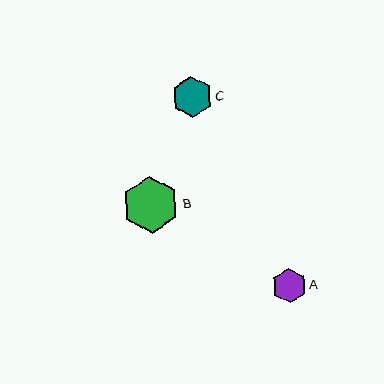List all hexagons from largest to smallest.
From largest to smallest: B, C, A.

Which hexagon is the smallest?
Hexagon A is the smallest with a size of approximately 35 pixels.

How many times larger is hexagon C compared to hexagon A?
Hexagon C is approximately 1.2 times the size of hexagon A.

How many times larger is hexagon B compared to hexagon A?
Hexagon B is approximately 1.6 times the size of hexagon A.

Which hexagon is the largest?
Hexagon B is the largest with a size of approximately 57 pixels.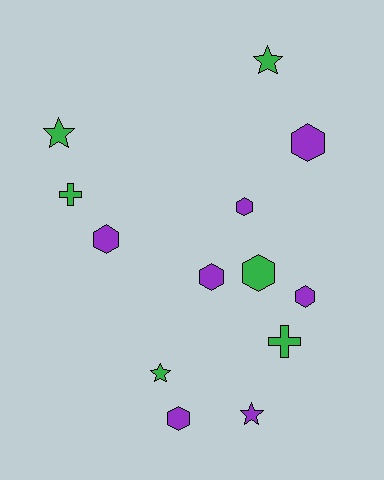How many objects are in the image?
There are 13 objects.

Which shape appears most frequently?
Hexagon, with 7 objects.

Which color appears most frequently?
Purple, with 7 objects.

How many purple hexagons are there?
There are 6 purple hexagons.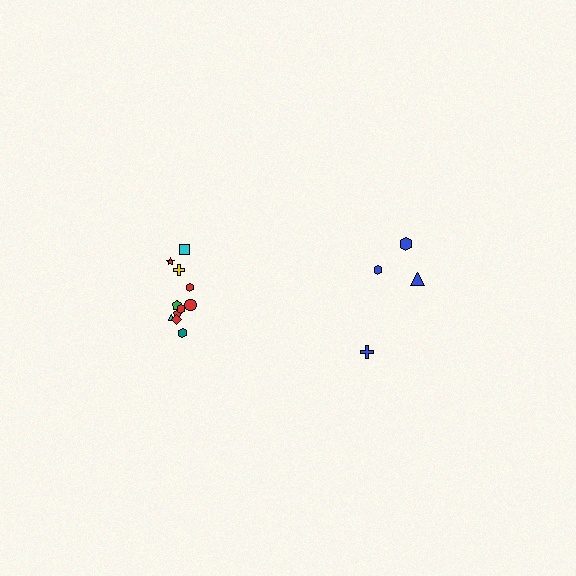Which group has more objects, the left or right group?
The left group.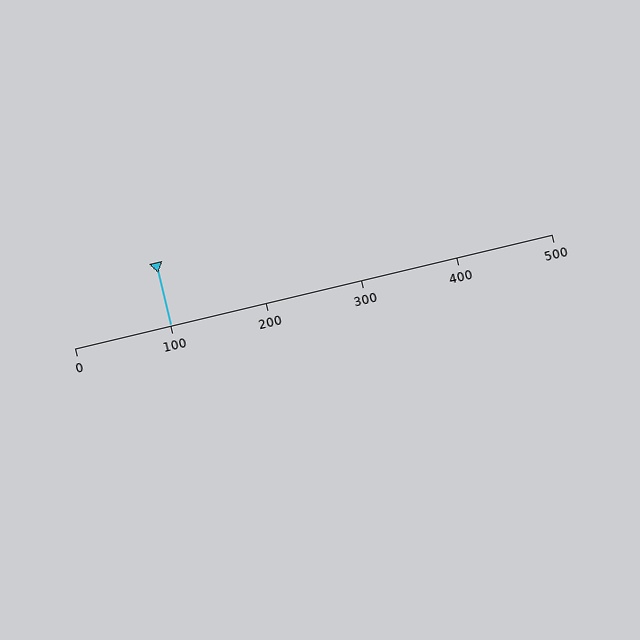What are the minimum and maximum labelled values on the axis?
The axis runs from 0 to 500.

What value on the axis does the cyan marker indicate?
The marker indicates approximately 100.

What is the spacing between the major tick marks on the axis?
The major ticks are spaced 100 apart.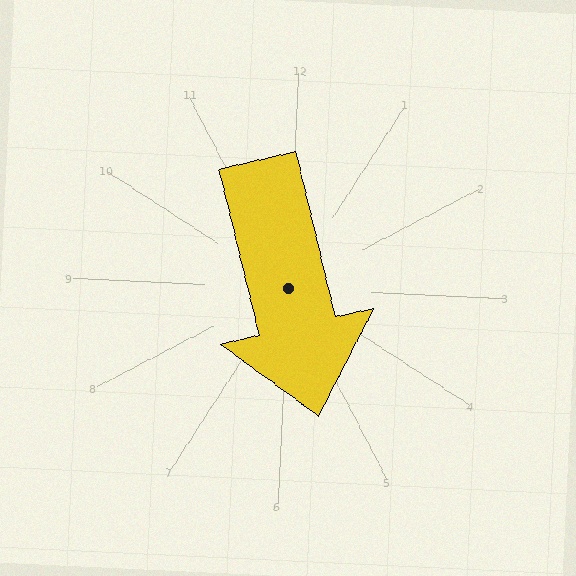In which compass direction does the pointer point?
South.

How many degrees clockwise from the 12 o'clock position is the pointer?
Approximately 164 degrees.